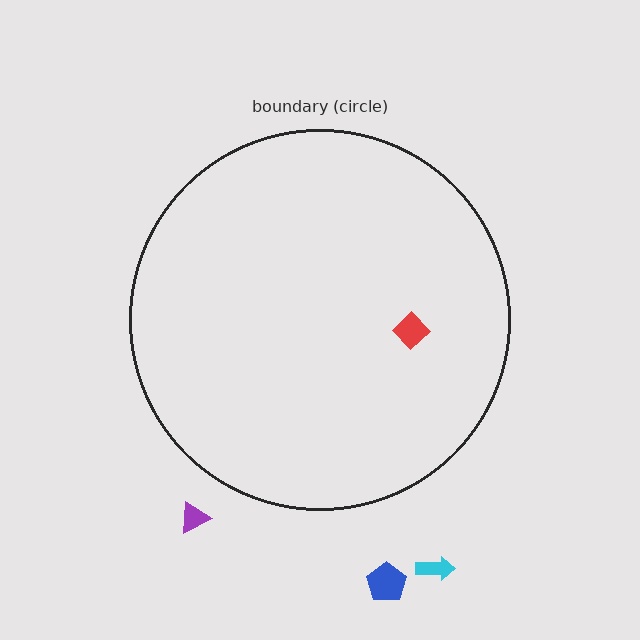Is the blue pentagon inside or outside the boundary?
Outside.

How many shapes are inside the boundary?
1 inside, 3 outside.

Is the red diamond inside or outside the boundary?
Inside.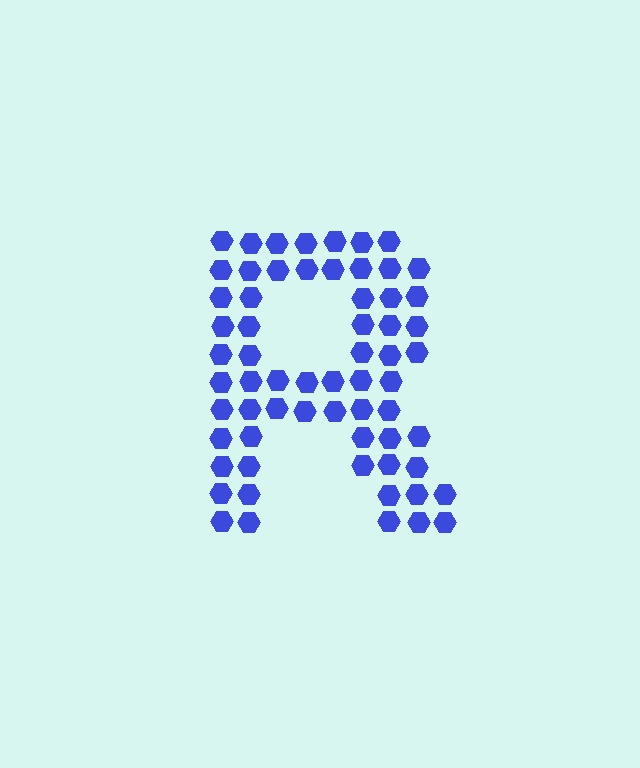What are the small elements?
The small elements are hexagons.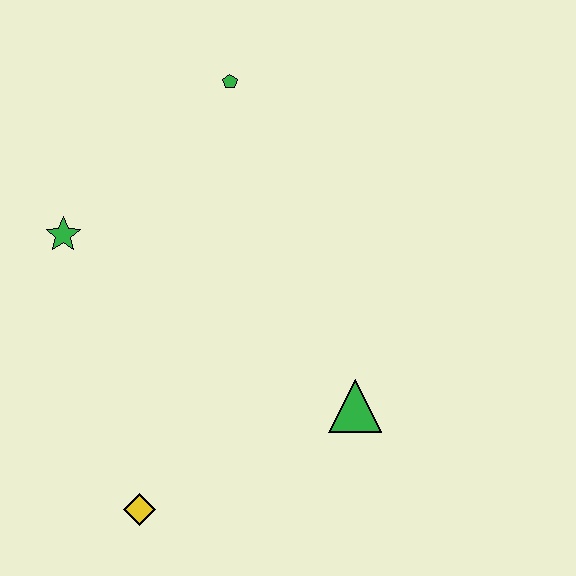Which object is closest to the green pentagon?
The green star is closest to the green pentagon.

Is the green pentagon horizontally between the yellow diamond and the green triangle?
Yes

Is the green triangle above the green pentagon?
No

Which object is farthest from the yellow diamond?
The green pentagon is farthest from the yellow diamond.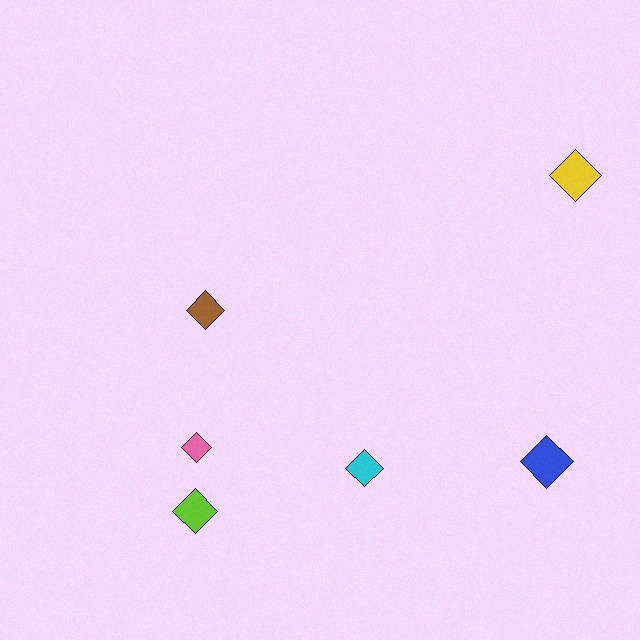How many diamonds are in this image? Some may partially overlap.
There are 6 diamonds.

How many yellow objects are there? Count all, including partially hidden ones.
There is 1 yellow object.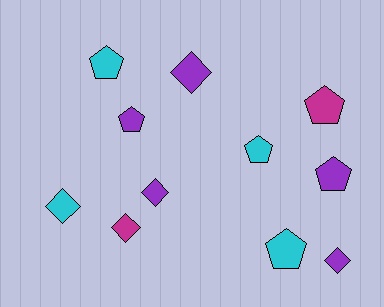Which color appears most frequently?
Purple, with 5 objects.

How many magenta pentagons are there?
There is 1 magenta pentagon.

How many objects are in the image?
There are 11 objects.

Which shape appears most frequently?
Pentagon, with 6 objects.